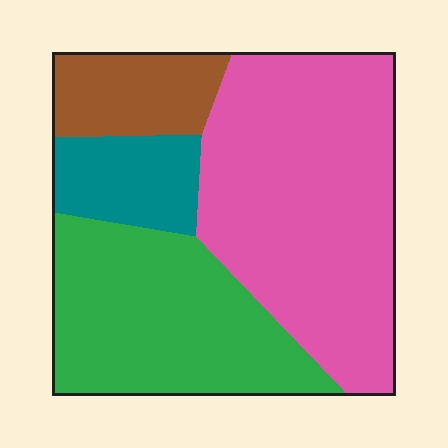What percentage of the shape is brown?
Brown takes up about one eighth (1/8) of the shape.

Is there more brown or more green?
Green.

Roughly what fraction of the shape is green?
Green covers 31% of the shape.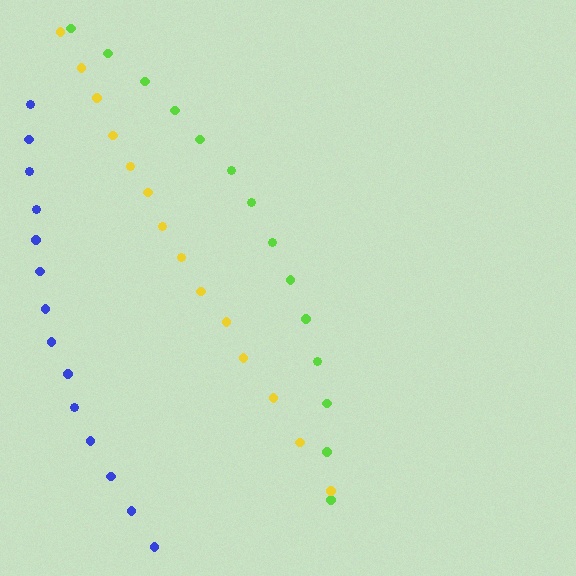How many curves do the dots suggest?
There are 3 distinct paths.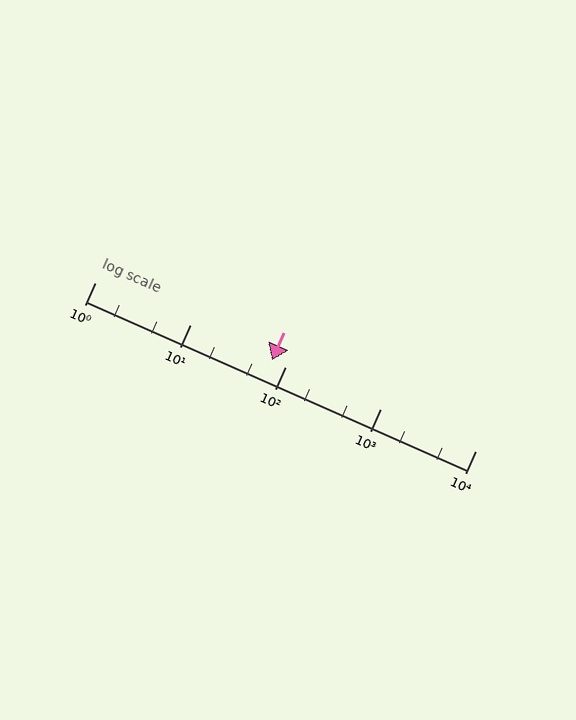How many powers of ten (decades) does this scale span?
The scale spans 4 decades, from 1 to 10000.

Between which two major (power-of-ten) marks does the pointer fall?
The pointer is between 10 and 100.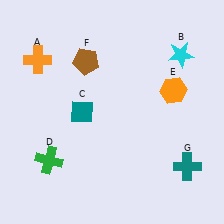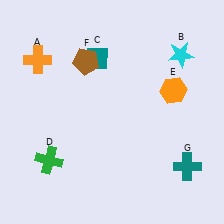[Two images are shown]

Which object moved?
The teal diamond (C) moved up.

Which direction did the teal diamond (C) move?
The teal diamond (C) moved up.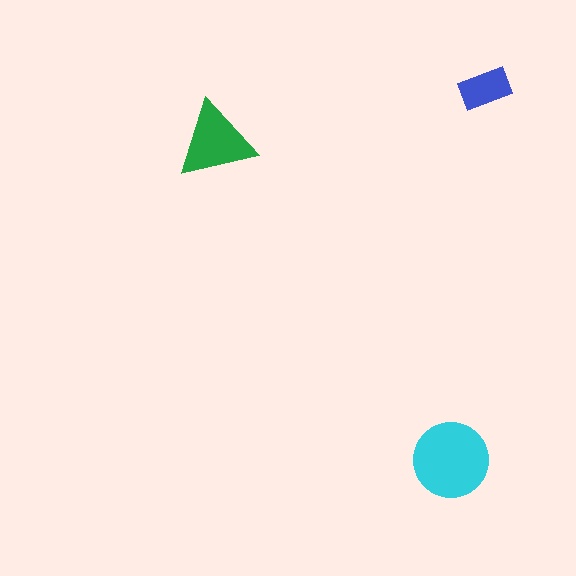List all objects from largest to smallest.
The cyan circle, the green triangle, the blue rectangle.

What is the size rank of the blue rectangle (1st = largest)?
3rd.